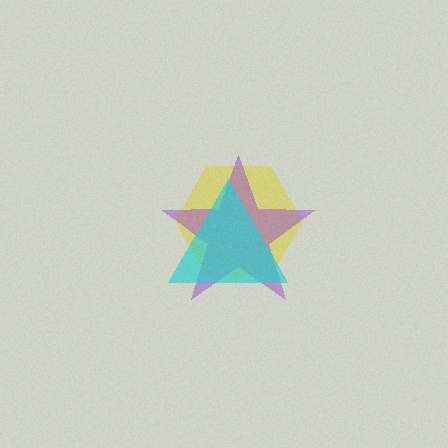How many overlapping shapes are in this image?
There are 3 overlapping shapes in the image.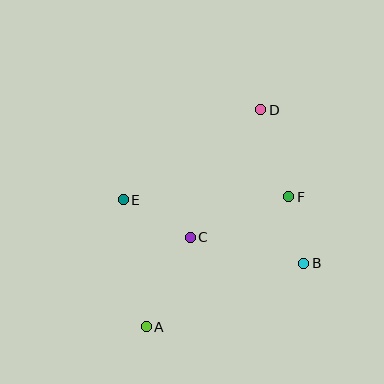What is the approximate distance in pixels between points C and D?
The distance between C and D is approximately 146 pixels.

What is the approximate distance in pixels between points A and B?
The distance between A and B is approximately 170 pixels.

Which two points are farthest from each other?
Points A and D are farthest from each other.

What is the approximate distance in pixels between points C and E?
The distance between C and E is approximately 77 pixels.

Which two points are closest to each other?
Points B and F are closest to each other.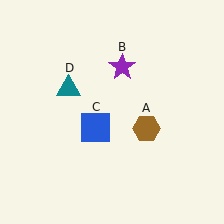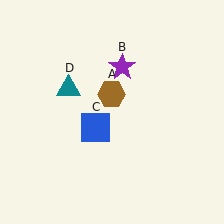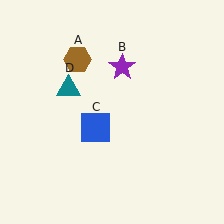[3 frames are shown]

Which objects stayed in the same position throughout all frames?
Purple star (object B) and blue square (object C) and teal triangle (object D) remained stationary.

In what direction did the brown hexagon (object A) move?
The brown hexagon (object A) moved up and to the left.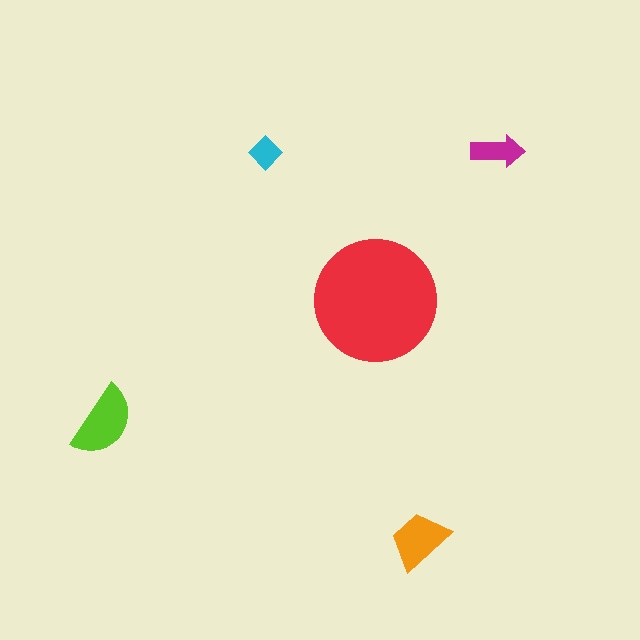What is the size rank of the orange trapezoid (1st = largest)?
3rd.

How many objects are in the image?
There are 5 objects in the image.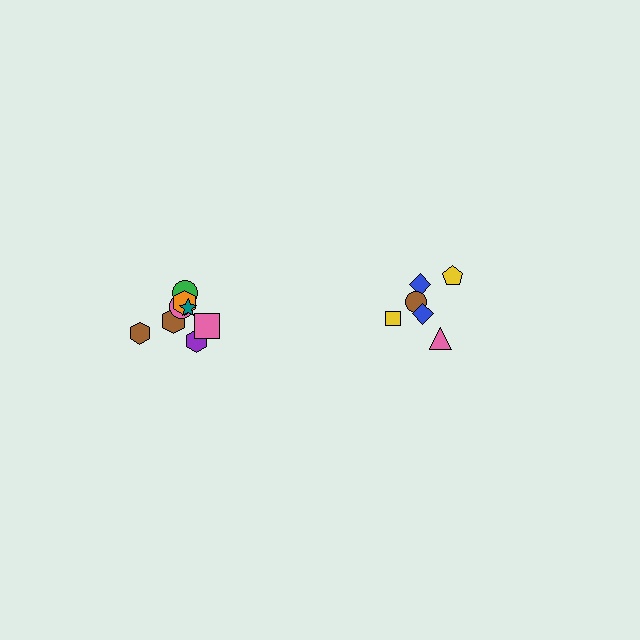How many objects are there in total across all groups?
There are 14 objects.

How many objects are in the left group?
There are 8 objects.